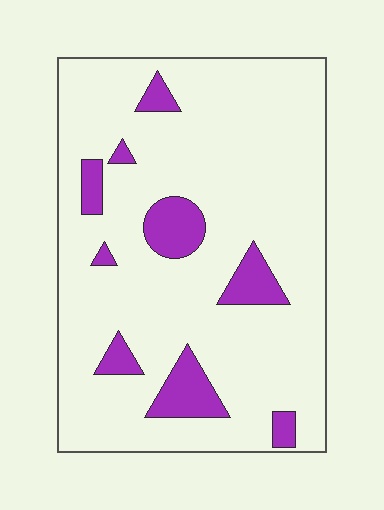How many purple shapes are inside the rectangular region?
9.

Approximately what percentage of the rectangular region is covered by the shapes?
Approximately 15%.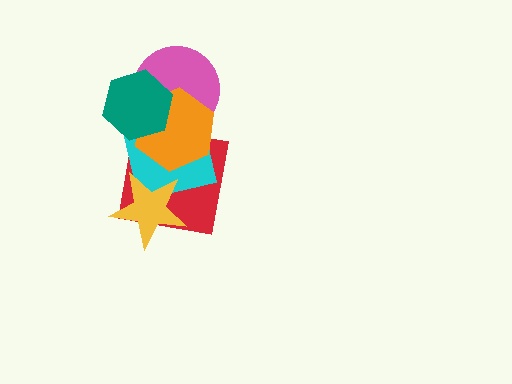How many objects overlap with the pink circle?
3 objects overlap with the pink circle.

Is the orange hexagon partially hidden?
Yes, it is partially covered by another shape.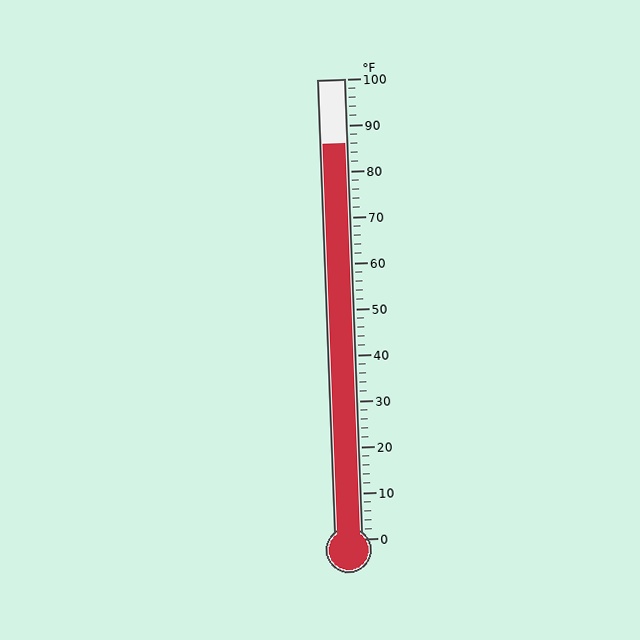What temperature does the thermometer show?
The thermometer shows approximately 86°F.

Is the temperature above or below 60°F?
The temperature is above 60°F.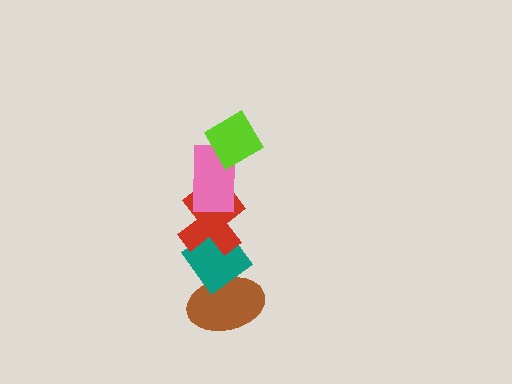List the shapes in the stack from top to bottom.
From top to bottom: the lime diamond, the pink rectangle, the red cross, the teal diamond, the brown ellipse.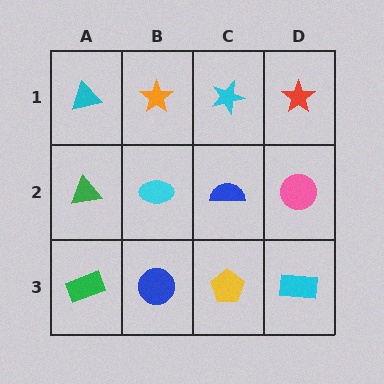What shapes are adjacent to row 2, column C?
A cyan star (row 1, column C), a yellow pentagon (row 3, column C), a cyan ellipse (row 2, column B), a pink circle (row 2, column D).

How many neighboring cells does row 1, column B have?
3.